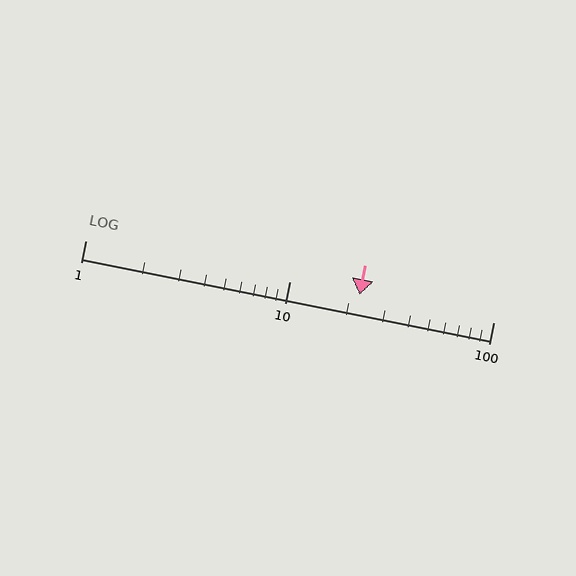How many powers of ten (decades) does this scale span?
The scale spans 2 decades, from 1 to 100.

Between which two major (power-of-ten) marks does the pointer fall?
The pointer is between 10 and 100.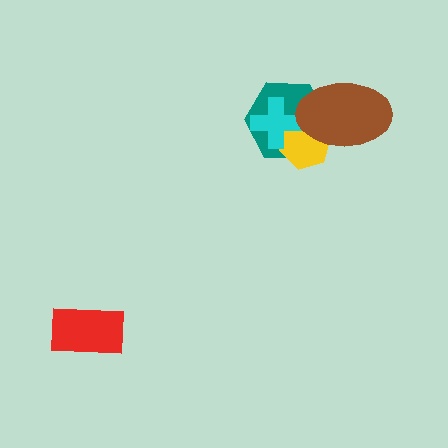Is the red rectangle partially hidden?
No, no other shape covers it.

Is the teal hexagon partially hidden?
Yes, it is partially covered by another shape.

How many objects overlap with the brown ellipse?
2 objects overlap with the brown ellipse.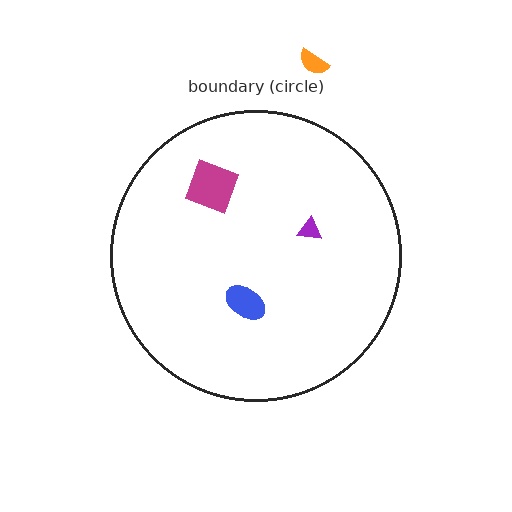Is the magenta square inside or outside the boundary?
Inside.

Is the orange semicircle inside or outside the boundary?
Outside.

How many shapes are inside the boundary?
3 inside, 1 outside.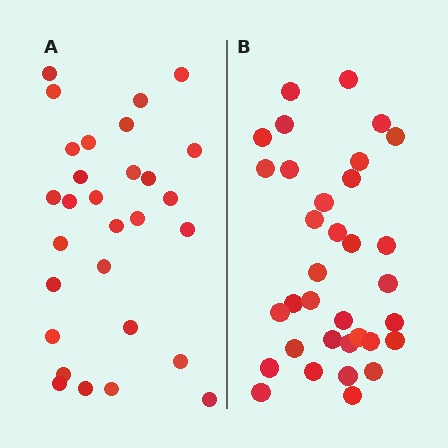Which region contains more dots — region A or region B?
Region B (the right region) has more dots.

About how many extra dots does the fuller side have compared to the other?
Region B has about 5 more dots than region A.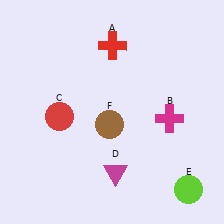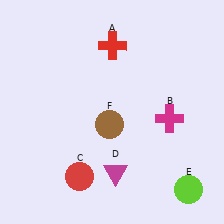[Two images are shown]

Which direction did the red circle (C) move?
The red circle (C) moved down.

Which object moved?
The red circle (C) moved down.